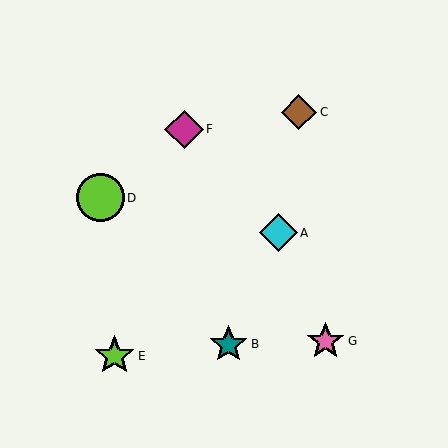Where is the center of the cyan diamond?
The center of the cyan diamond is at (278, 233).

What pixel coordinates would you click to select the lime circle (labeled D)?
Click at (100, 198) to select the lime circle D.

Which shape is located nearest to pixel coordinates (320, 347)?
The pink star (labeled G) at (326, 341) is nearest to that location.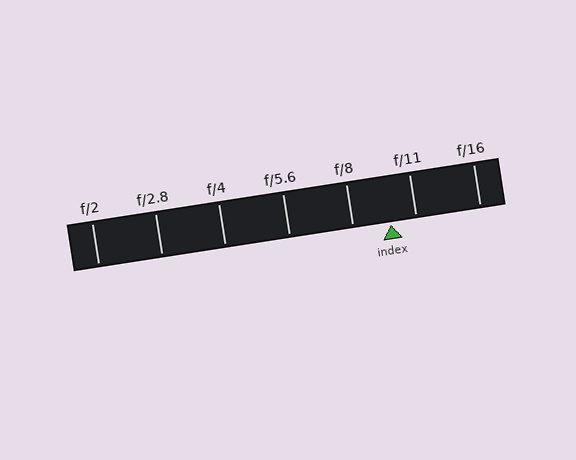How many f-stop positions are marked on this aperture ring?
There are 7 f-stop positions marked.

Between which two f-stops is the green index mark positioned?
The index mark is between f/8 and f/11.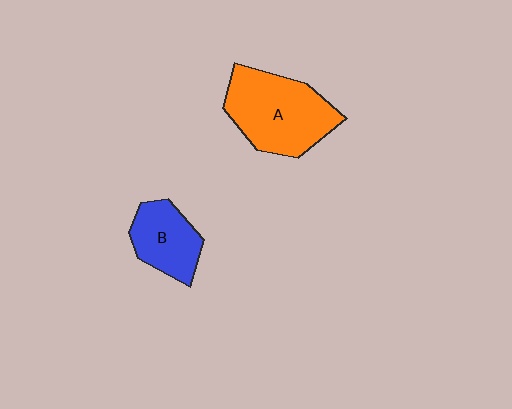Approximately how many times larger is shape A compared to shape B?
Approximately 1.7 times.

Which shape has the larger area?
Shape A (orange).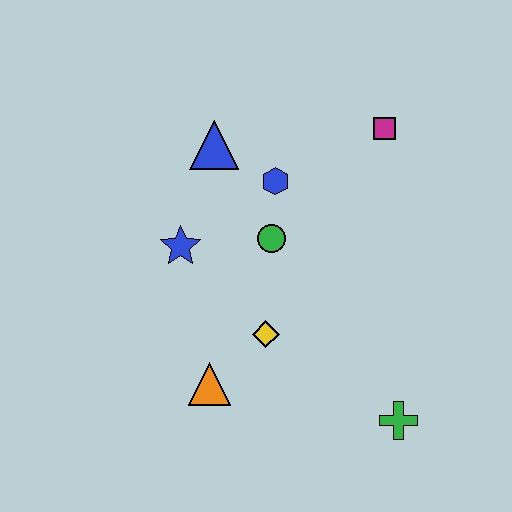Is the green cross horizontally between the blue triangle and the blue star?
No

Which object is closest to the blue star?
The green circle is closest to the blue star.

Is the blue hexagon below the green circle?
No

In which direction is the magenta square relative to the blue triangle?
The magenta square is to the right of the blue triangle.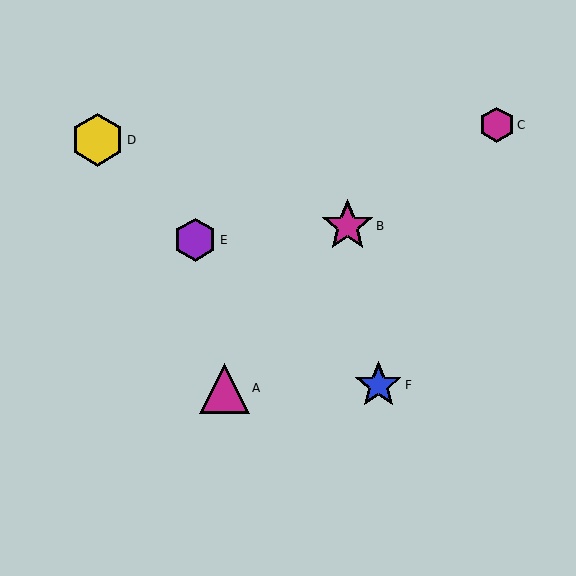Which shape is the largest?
The yellow hexagon (labeled D) is the largest.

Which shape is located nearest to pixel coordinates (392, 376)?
The blue star (labeled F) at (378, 385) is nearest to that location.